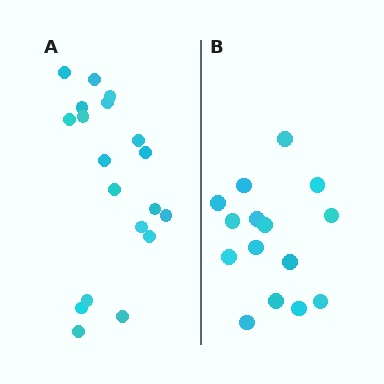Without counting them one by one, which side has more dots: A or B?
Region A (the left region) has more dots.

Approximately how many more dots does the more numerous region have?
Region A has about 4 more dots than region B.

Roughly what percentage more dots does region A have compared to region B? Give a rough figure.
About 25% more.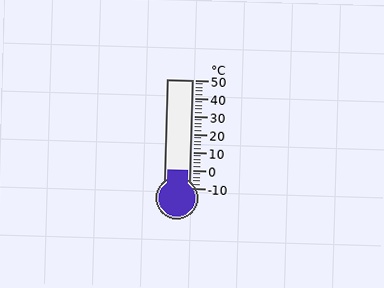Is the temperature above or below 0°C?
The temperature is at 0°C.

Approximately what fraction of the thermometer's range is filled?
The thermometer is filled to approximately 15% of its range.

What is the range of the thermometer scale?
The thermometer scale ranges from -10°C to 50°C.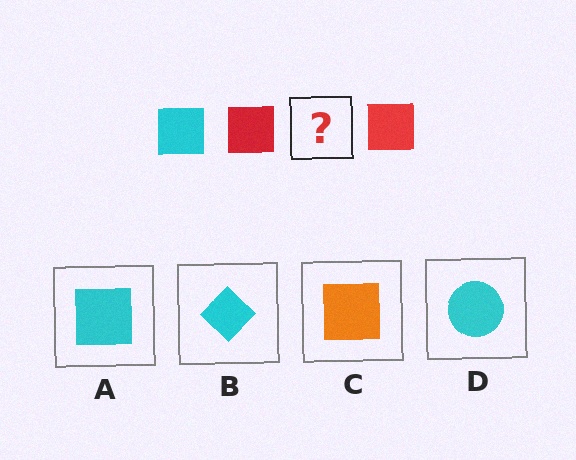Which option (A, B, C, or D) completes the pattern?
A.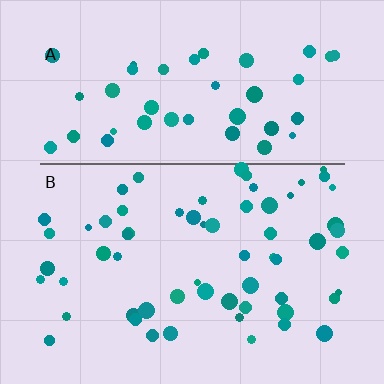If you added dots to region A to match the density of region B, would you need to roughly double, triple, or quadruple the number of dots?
Approximately double.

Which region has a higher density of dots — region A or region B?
B (the bottom).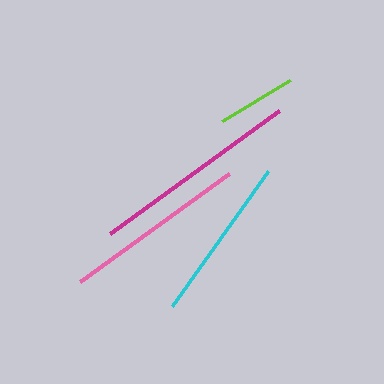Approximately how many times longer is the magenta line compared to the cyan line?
The magenta line is approximately 1.3 times the length of the cyan line.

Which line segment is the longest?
The magenta line is the longest at approximately 208 pixels.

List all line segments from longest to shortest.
From longest to shortest: magenta, pink, cyan, lime.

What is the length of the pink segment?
The pink segment is approximately 185 pixels long.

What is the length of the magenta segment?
The magenta segment is approximately 208 pixels long.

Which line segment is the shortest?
The lime line is the shortest at approximately 80 pixels.